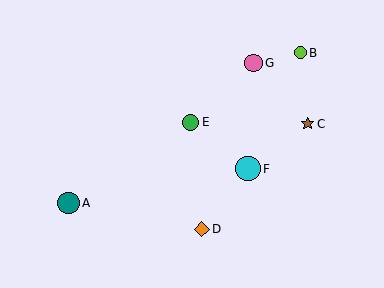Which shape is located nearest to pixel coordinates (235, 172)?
The cyan circle (labeled F) at (248, 169) is nearest to that location.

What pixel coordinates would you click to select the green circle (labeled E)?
Click at (191, 122) to select the green circle E.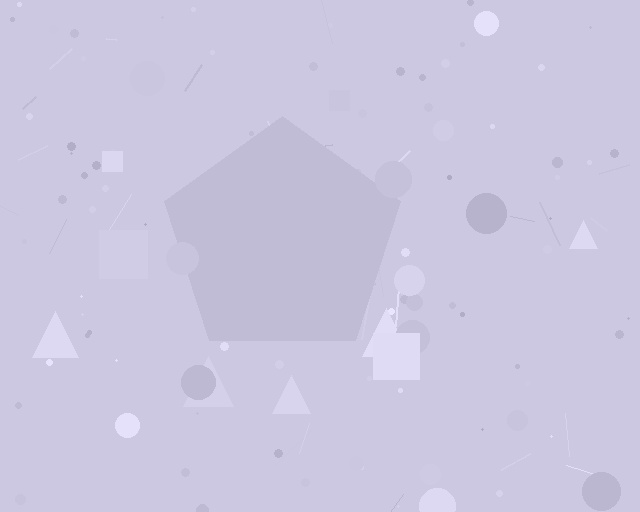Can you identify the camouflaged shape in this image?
The camouflaged shape is a pentagon.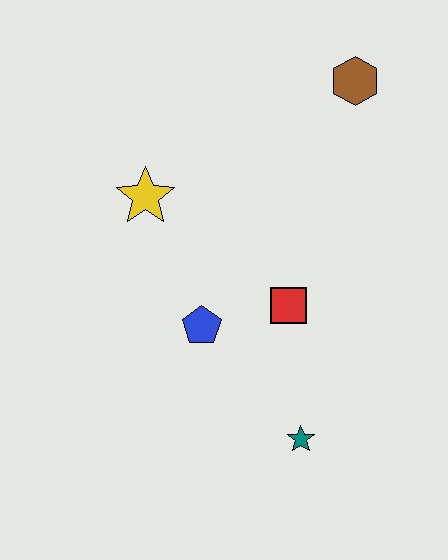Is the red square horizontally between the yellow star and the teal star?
Yes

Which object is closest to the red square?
The blue pentagon is closest to the red square.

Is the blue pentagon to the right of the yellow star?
Yes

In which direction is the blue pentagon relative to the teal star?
The blue pentagon is above the teal star.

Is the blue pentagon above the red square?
No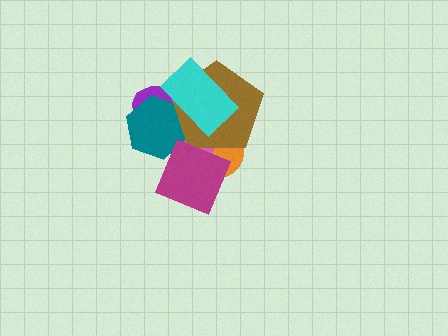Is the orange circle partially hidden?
Yes, it is partially covered by another shape.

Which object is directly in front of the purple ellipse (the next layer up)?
The teal hexagon is directly in front of the purple ellipse.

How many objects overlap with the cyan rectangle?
4 objects overlap with the cyan rectangle.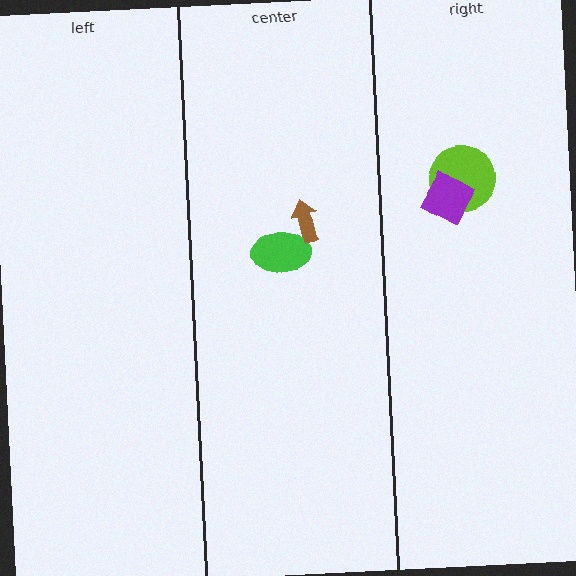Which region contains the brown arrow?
The center region.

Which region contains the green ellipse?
The center region.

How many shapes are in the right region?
2.